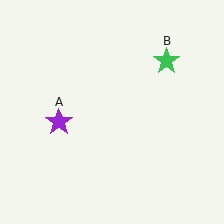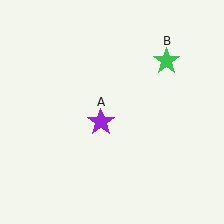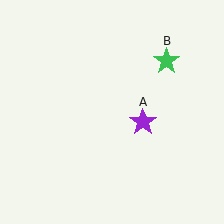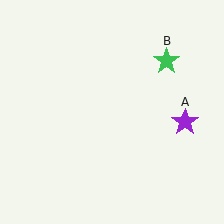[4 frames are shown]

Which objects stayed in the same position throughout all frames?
Green star (object B) remained stationary.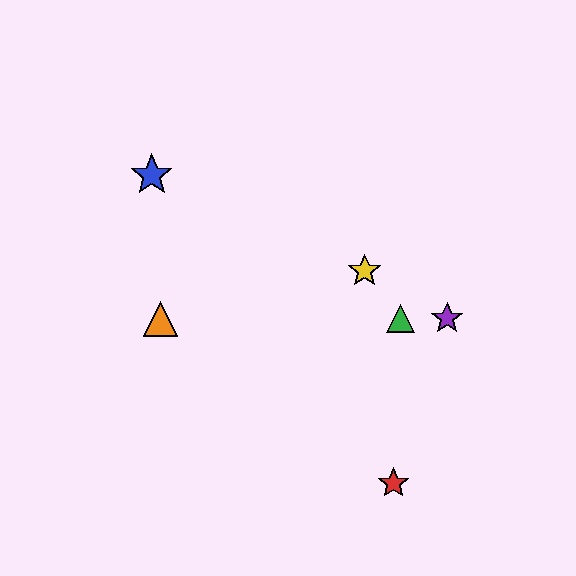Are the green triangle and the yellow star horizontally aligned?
No, the green triangle is at y≈319 and the yellow star is at y≈271.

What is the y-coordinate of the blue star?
The blue star is at y≈175.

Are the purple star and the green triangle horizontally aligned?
Yes, both are at y≈319.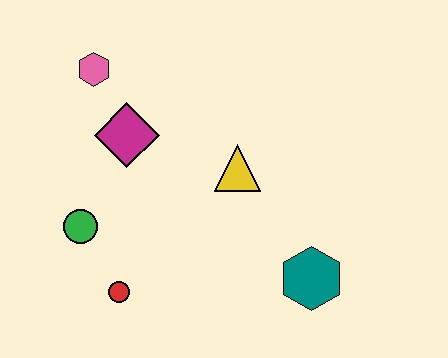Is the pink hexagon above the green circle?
Yes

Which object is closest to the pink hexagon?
The magenta diamond is closest to the pink hexagon.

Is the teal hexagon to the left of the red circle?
No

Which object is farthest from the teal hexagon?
The pink hexagon is farthest from the teal hexagon.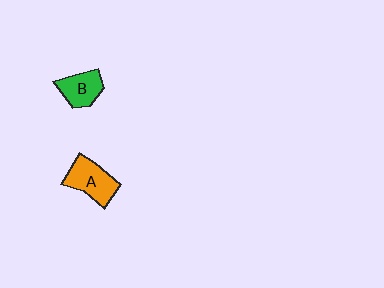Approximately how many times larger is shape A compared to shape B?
Approximately 1.2 times.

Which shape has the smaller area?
Shape B (green).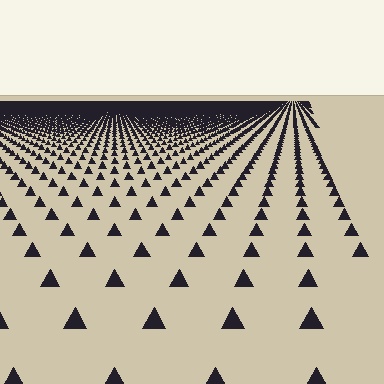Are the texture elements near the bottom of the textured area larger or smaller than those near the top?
Larger. Near the bottom, elements are closer to the viewer and appear at a bigger on-screen size.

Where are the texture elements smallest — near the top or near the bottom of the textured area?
Near the top.